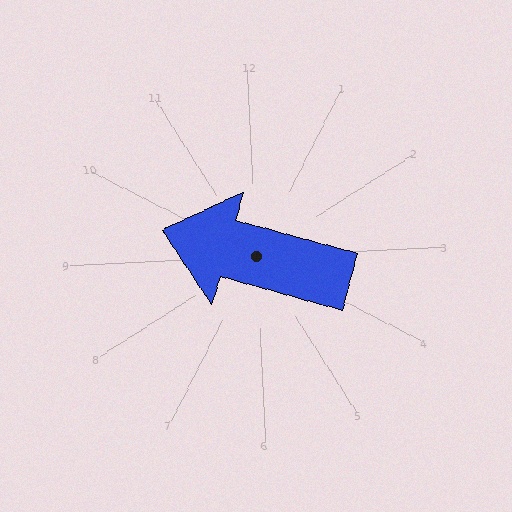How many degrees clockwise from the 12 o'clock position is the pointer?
Approximately 288 degrees.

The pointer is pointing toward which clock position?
Roughly 10 o'clock.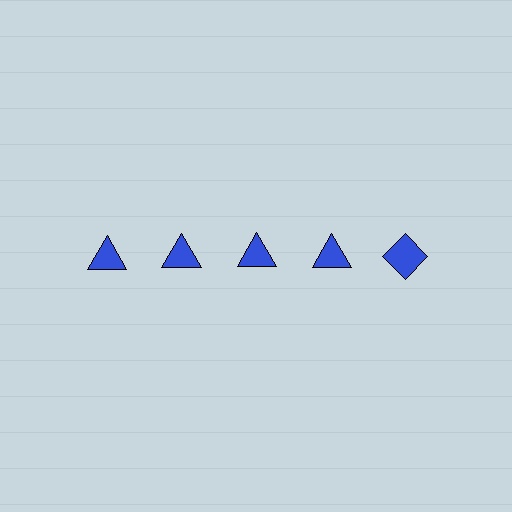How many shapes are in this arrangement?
There are 5 shapes arranged in a grid pattern.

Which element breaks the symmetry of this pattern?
The blue diamond in the top row, rightmost column breaks the symmetry. All other shapes are blue triangles.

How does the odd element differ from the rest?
It has a different shape: diamond instead of triangle.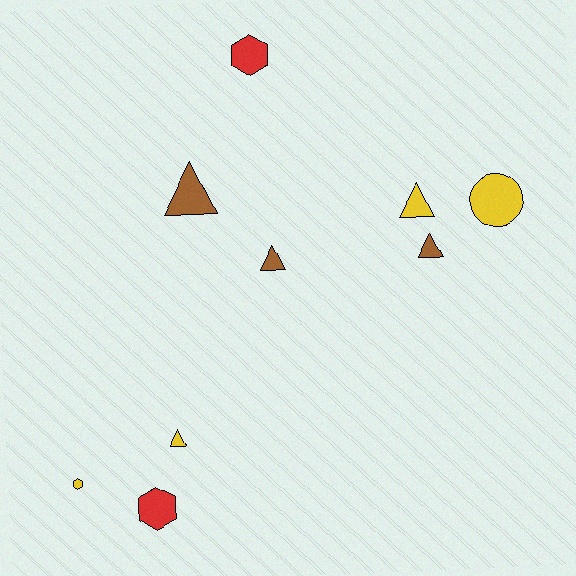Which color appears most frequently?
Yellow, with 4 objects.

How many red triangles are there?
There are no red triangles.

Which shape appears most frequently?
Triangle, with 5 objects.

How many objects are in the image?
There are 9 objects.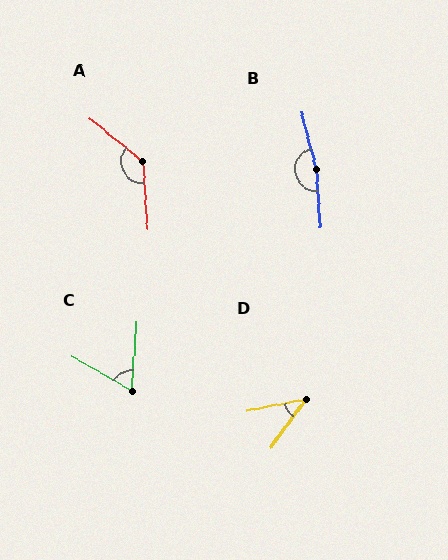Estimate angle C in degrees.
Approximately 65 degrees.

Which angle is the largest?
B, at approximately 169 degrees.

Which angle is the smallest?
D, at approximately 43 degrees.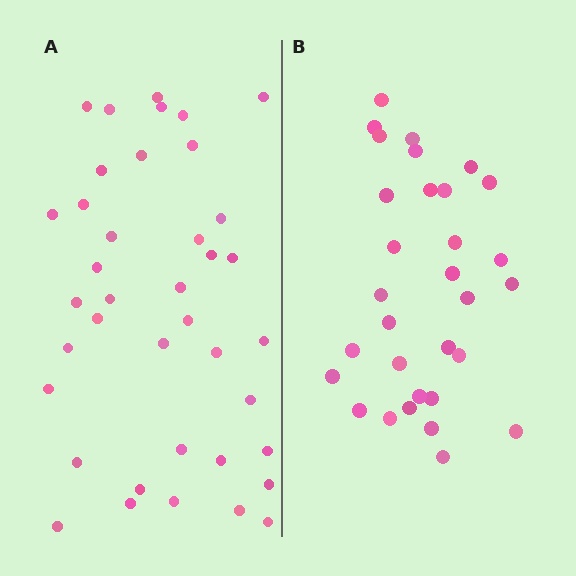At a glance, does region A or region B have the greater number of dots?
Region A (the left region) has more dots.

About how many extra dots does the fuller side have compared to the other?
Region A has roughly 8 or so more dots than region B.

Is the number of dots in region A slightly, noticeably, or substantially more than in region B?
Region A has noticeably more, but not dramatically so. The ratio is roughly 1.3 to 1.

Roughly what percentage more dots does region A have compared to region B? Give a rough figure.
About 25% more.